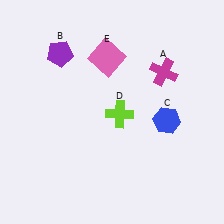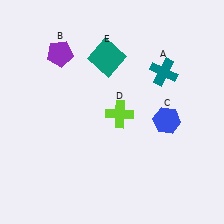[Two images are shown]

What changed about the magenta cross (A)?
In Image 1, A is magenta. In Image 2, it changed to teal.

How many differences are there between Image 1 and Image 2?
There are 2 differences between the two images.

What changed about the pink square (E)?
In Image 1, E is pink. In Image 2, it changed to teal.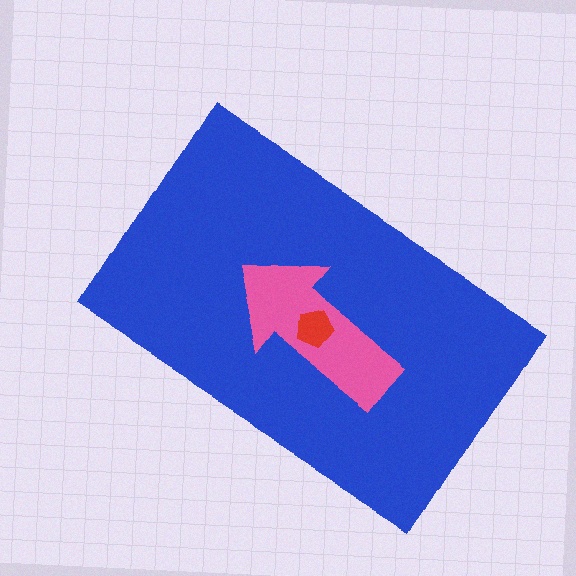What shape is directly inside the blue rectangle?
The pink arrow.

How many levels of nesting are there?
3.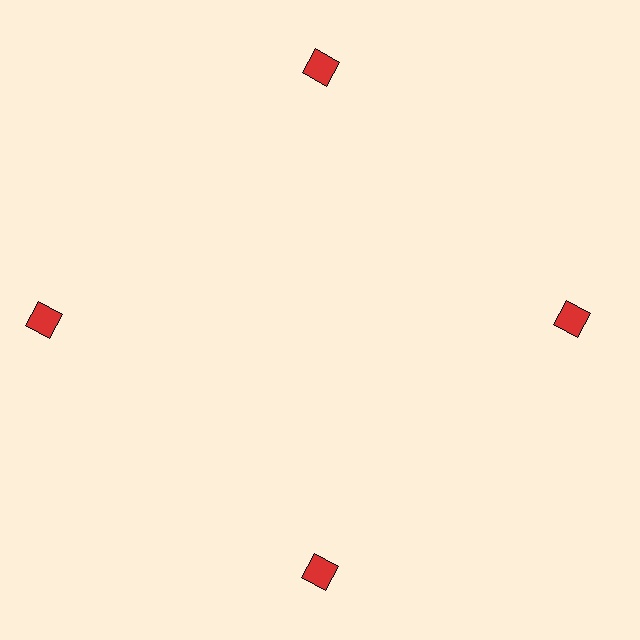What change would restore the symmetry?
The symmetry would be restored by moving it inward, back onto the ring so that all 4 squares sit at equal angles and equal distance from the center.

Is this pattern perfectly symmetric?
No. The 4 red squares are arranged in a ring, but one element near the 9 o'clock position is pushed outward from the center, breaking the 4-fold rotational symmetry.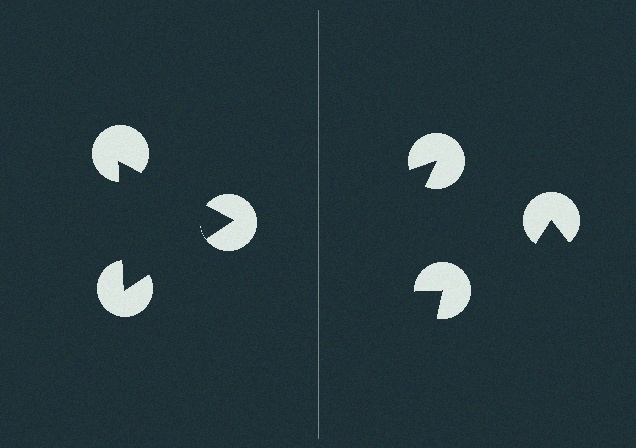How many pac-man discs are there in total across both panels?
6 — 3 on each side.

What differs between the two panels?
The pac-man discs are positioned identically on both sides; only the wedge orientations differ. On the left they align to a triangle; on the right they are misaligned.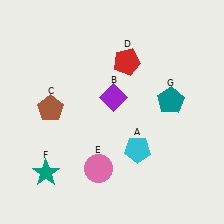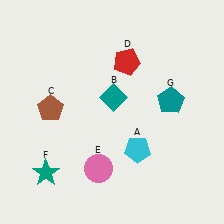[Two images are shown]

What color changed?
The diamond (B) changed from purple in Image 1 to teal in Image 2.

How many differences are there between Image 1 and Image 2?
There is 1 difference between the two images.